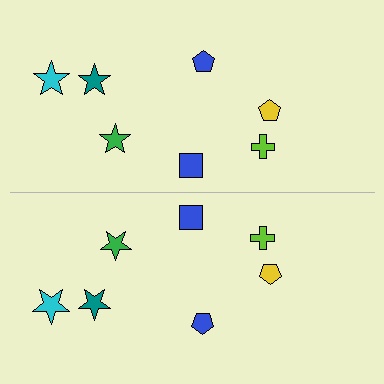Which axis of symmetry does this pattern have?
The pattern has a horizontal axis of symmetry running through the center of the image.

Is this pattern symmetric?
Yes, this pattern has bilateral (reflection) symmetry.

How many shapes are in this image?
There are 14 shapes in this image.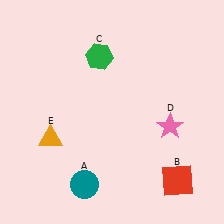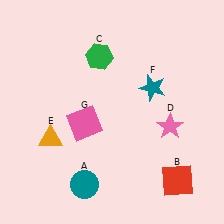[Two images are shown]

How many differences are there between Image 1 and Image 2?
There are 2 differences between the two images.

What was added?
A teal star (F), a pink square (G) were added in Image 2.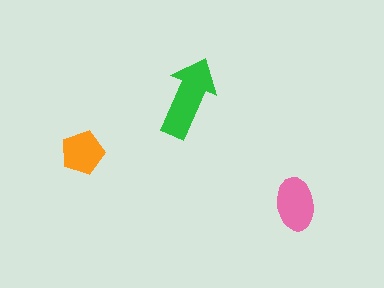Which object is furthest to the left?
The orange pentagon is leftmost.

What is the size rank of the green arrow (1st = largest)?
1st.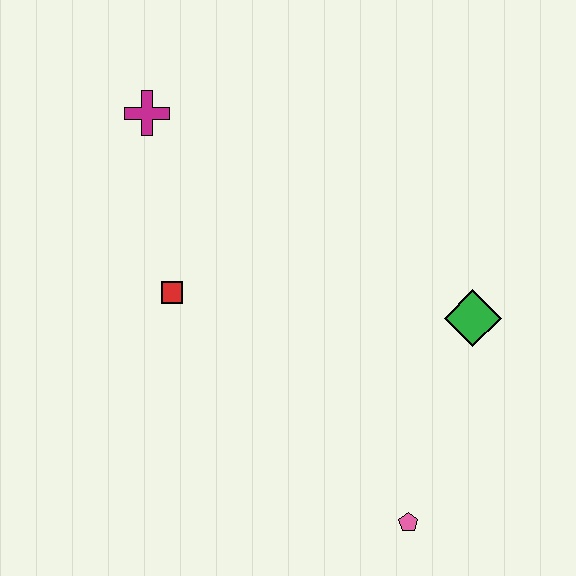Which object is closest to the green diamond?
The pink pentagon is closest to the green diamond.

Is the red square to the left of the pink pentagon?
Yes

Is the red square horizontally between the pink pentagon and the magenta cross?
Yes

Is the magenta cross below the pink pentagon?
No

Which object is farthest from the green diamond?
The magenta cross is farthest from the green diamond.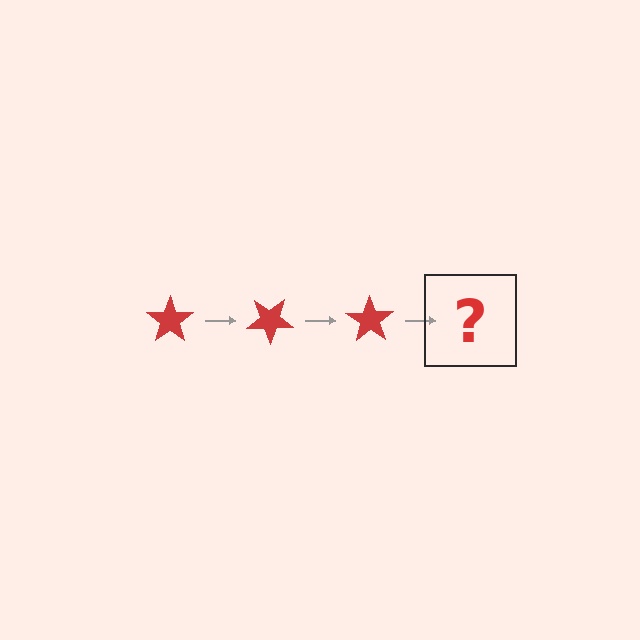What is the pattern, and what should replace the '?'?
The pattern is that the star rotates 35 degrees each step. The '?' should be a red star rotated 105 degrees.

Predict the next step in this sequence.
The next step is a red star rotated 105 degrees.